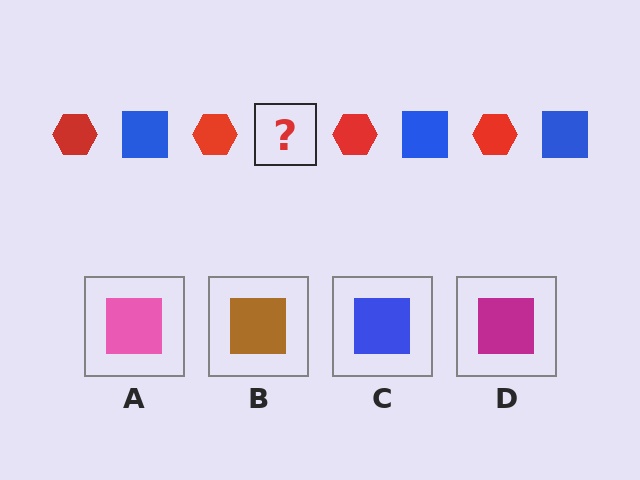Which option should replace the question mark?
Option C.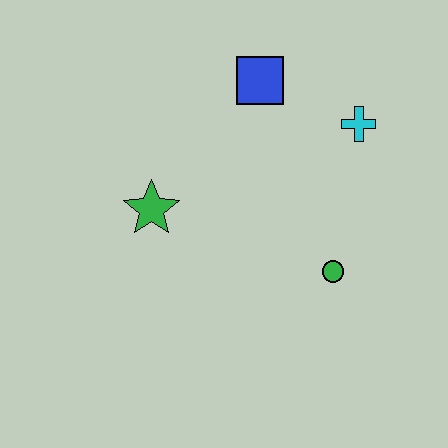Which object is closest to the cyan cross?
The blue square is closest to the cyan cross.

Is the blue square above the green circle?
Yes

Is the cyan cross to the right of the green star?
Yes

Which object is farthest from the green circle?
The blue square is farthest from the green circle.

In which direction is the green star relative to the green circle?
The green star is to the left of the green circle.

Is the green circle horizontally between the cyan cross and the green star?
Yes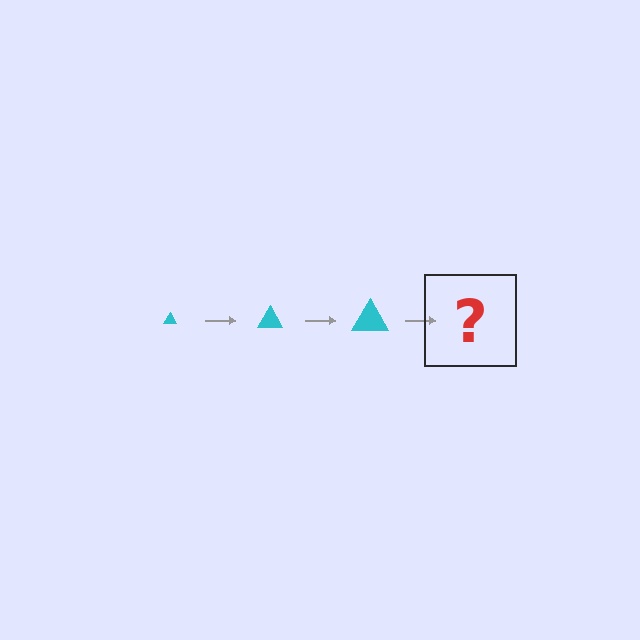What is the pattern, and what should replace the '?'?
The pattern is that the triangle gets progressively larger each step. The '?' should be a cyan triangle, larger than the previous one.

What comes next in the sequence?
The next element should be a cyan triangle, larger than the previous one.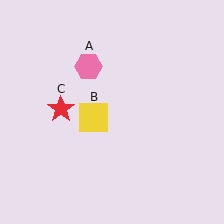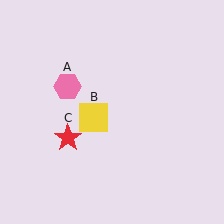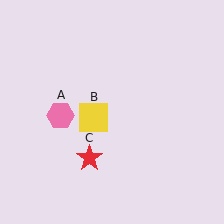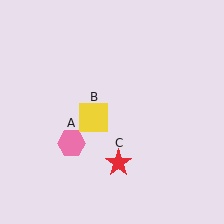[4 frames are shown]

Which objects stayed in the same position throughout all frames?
Yellow square (object B) remained stationary.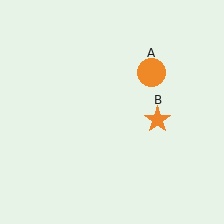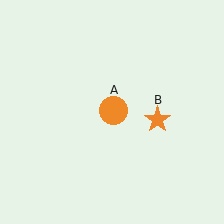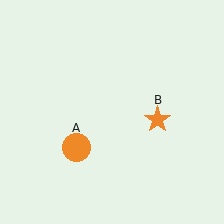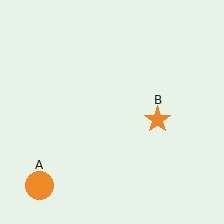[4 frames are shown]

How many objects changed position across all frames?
1 object changed position: orange circle (object A).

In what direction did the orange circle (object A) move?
The orange circle (object A) moved down and to the left.